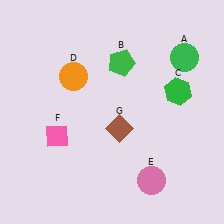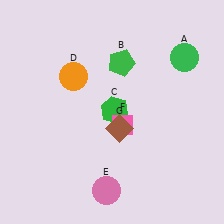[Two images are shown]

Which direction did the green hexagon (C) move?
The green hexagon (C) moved left.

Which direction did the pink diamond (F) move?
The pink diamond (F) moved right.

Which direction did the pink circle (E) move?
The pink circle (E) moved left.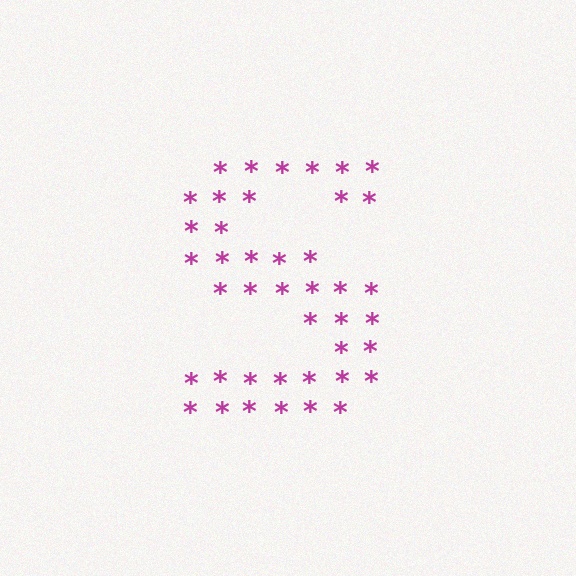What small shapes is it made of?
It is made of small asterisks.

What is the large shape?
The large shape is the letter S.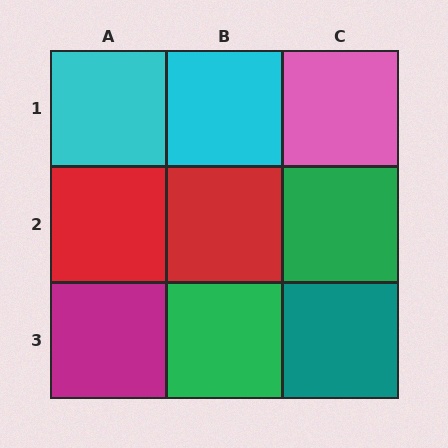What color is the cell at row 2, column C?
Green.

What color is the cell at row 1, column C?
Pink.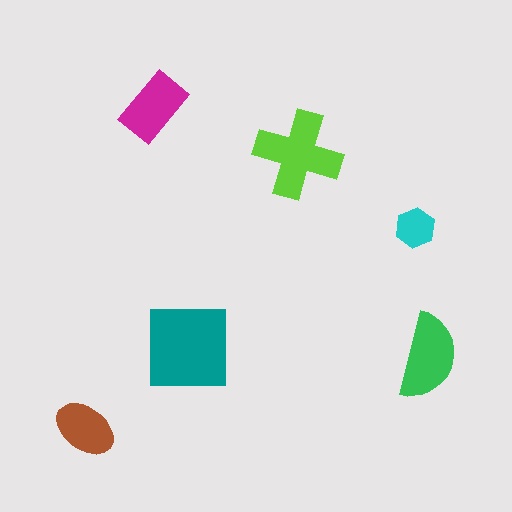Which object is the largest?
The teal square.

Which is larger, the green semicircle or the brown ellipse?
The green semicircle.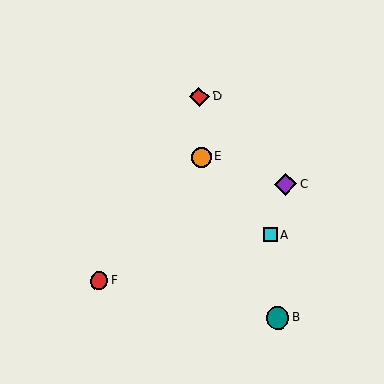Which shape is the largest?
The purple diamond (labeled C) is the largest.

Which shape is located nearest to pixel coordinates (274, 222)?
The cyan square (labeled A) at (270, 235) is nearest to that location.